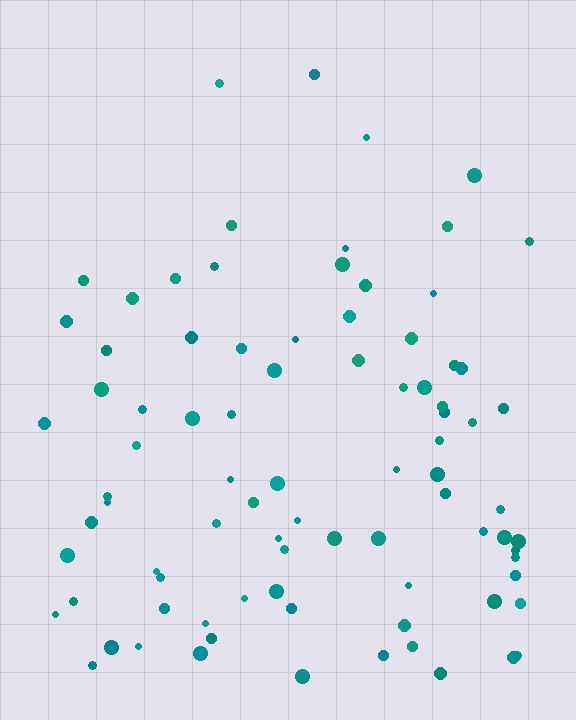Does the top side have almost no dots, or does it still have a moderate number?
Still a moderate number, just noticeably fewer than the bottom.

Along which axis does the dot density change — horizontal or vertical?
Vertical.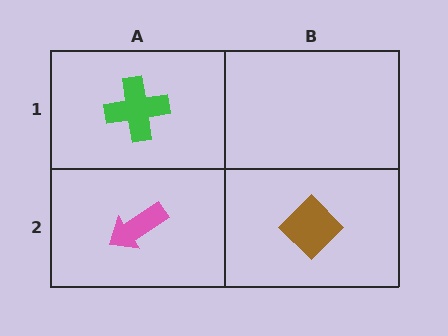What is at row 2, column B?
A brown diamond.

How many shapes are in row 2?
2 shapes.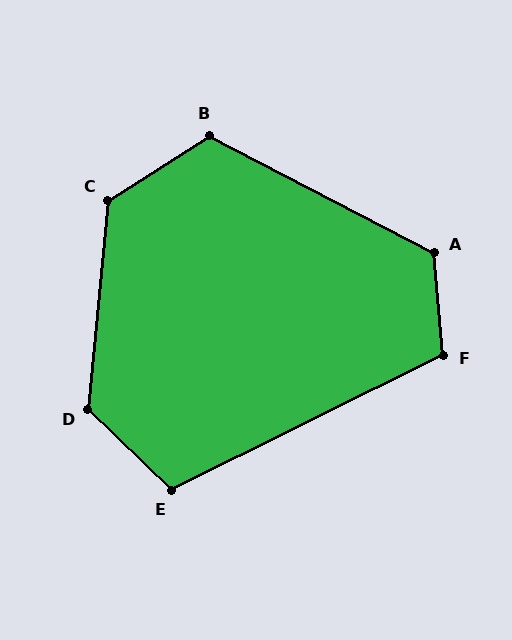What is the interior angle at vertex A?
Approximately 123 degrees (obtuse).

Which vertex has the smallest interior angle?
E, at approximately 109 degrees.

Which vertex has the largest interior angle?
D, at approximately 129 degrees.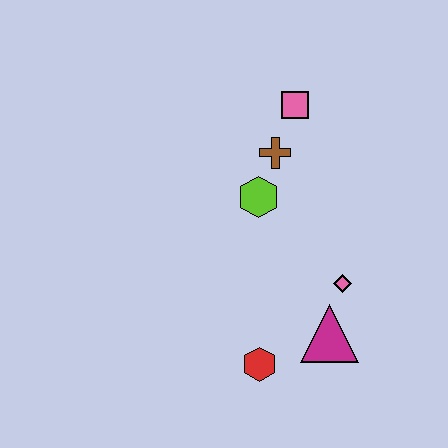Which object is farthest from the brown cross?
The red hexagon is farthest from the brown cross.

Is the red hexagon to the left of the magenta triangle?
Yes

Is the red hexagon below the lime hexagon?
Yes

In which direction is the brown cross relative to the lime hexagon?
The brown cross is above the lime hexagon.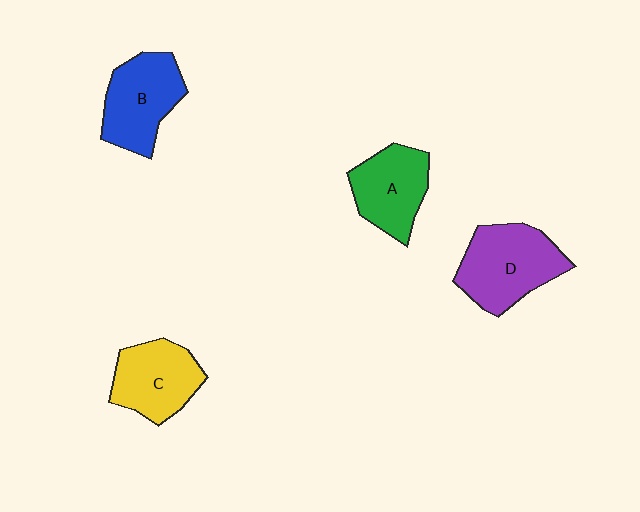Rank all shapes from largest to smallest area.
From largest to smallest: D (purple), B (blue), C (yellow), A (green).